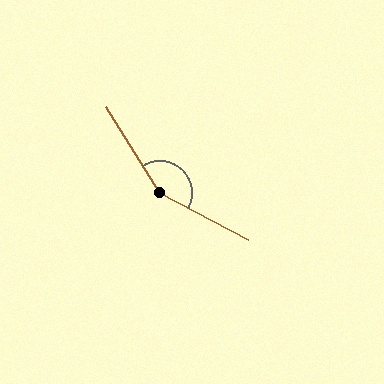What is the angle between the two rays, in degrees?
Approximately 150 degrees.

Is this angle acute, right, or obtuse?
It is obtuse.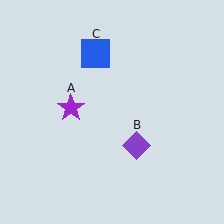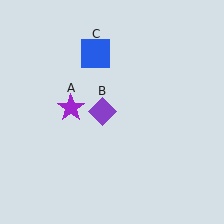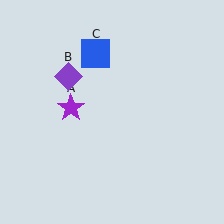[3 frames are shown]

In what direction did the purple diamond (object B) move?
The purple diamond (object B) moved up and to the left.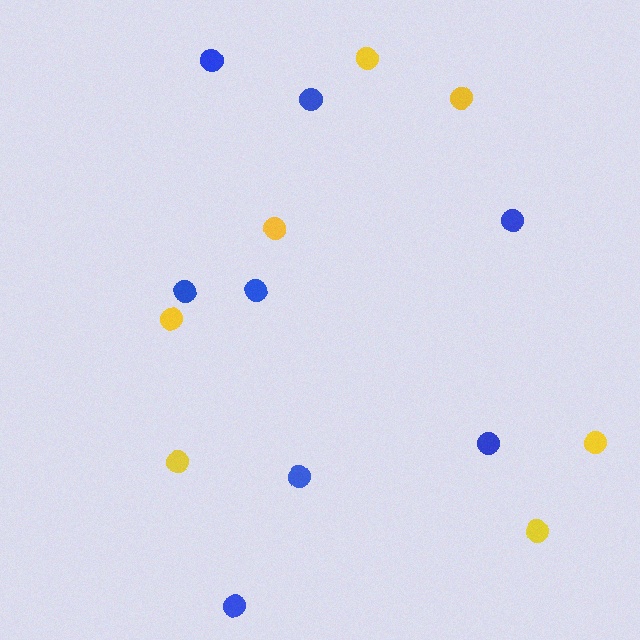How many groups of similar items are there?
There are 2 groups: one group of yellow circles (7) and one group of blue circles (8).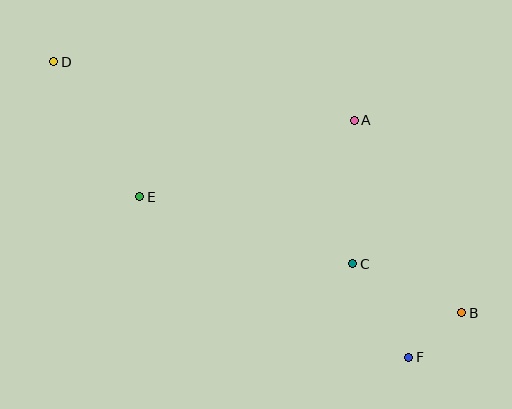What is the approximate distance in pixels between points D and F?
The distance between D and F is approximately 462 pixels.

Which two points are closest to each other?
Points B and F are closest to each other.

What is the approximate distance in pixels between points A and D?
The distance between A and D is approximately 306 pixels.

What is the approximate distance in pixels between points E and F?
The distance between E and F is approximately 313 pixels.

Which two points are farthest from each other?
Points B and D are farthest from each other.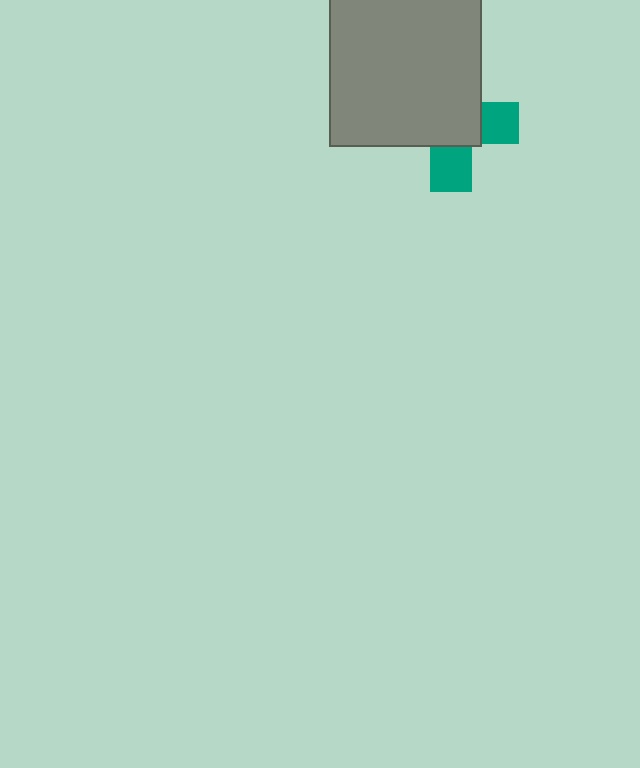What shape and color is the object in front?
The object in front is a gray square.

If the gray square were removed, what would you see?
You would see the complete teal cross.